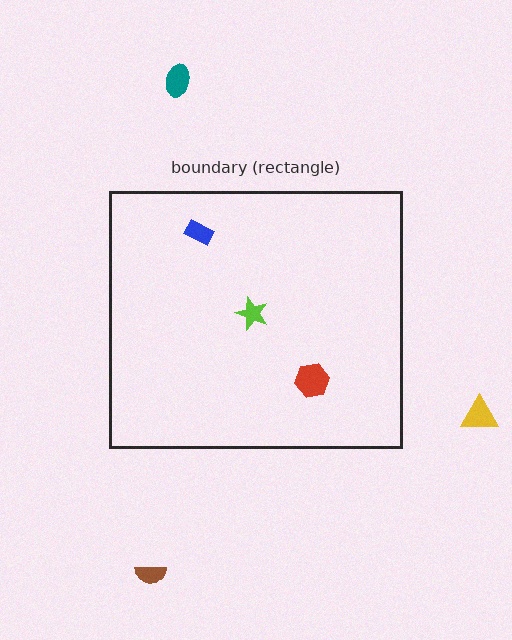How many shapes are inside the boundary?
3 inside, 3 outside.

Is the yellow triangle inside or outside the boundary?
Outside.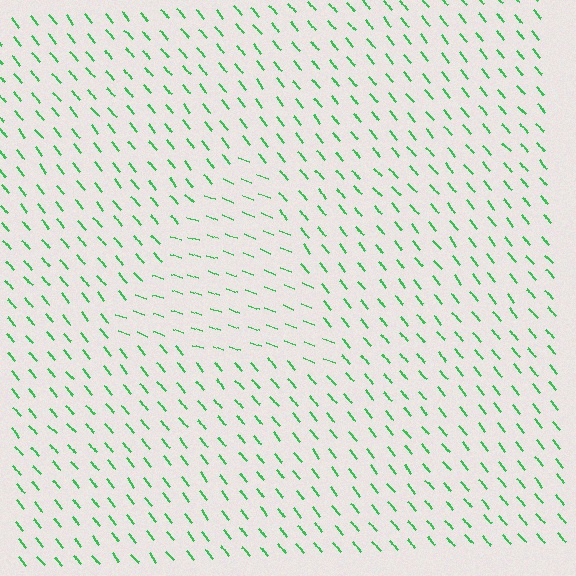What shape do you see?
I see a triangle.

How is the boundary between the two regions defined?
The boundary is defined purely by a change in line orientation (approximately 31 degrees difference). All lines are the same color and thickness.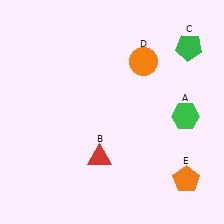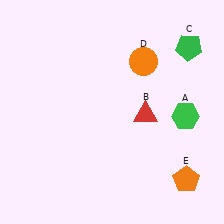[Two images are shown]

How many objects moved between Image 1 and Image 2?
1 object moved between the two images.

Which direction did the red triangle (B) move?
The red triangle (B) moved right.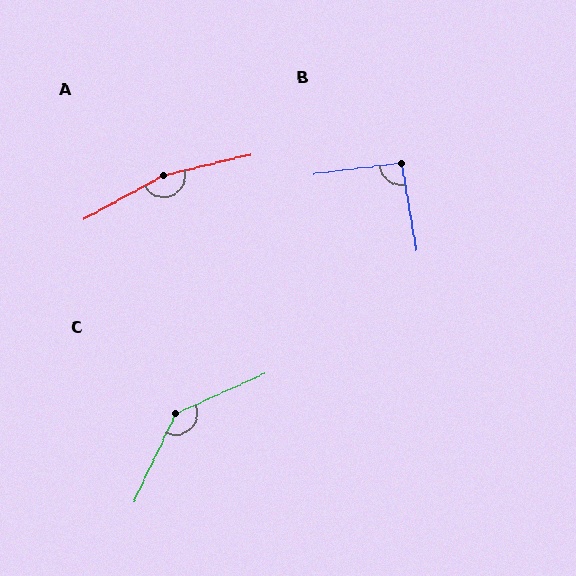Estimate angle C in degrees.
Approximately 140 degrees.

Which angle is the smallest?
B, at approximately 92 degrees.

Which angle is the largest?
A, at approximately 165 degrees.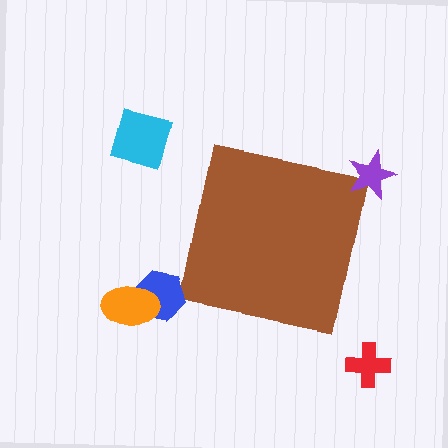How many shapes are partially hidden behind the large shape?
0 shapes are partially hidden.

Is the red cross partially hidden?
No, the red cross is fully visible.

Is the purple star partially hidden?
No, the purple star is fully visible.